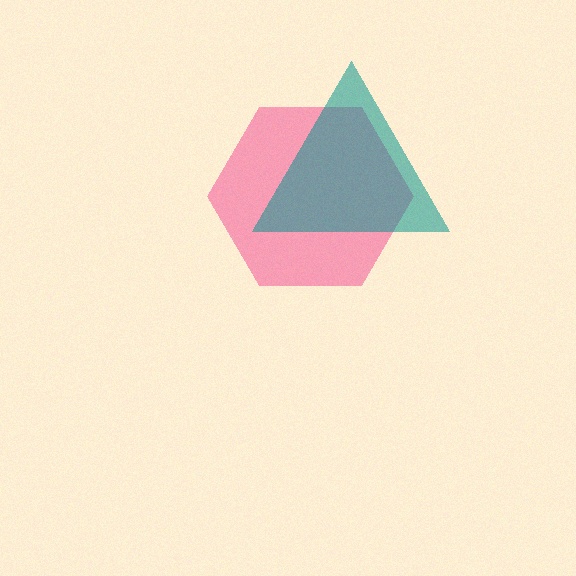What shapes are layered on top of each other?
The layered shapes are: a pink hexagon, a teal triangle.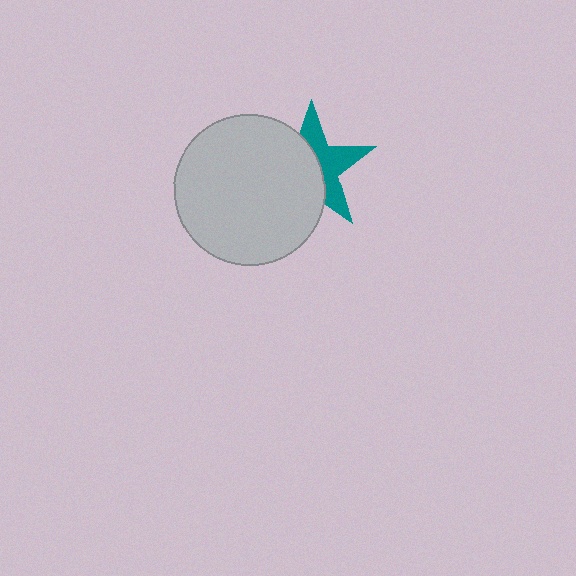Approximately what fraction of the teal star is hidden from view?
Roughly 54% of the teal star is hidden behind the light gray circle.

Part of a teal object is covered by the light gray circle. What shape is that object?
It is a star.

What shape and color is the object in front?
The object in front is a light gray circle.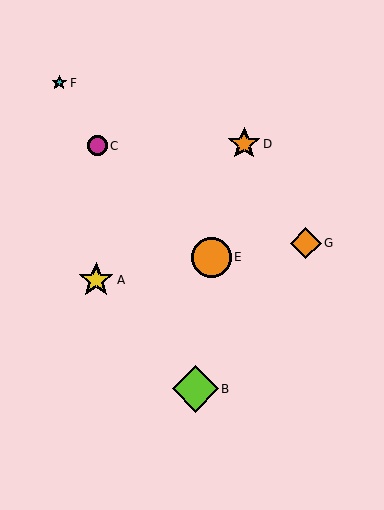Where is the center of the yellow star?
The center of the yellow star is at (96, 280).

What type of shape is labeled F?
Shape F is a cyan star.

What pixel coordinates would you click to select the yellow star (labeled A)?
Click at (96, 280) to select the yellow star A.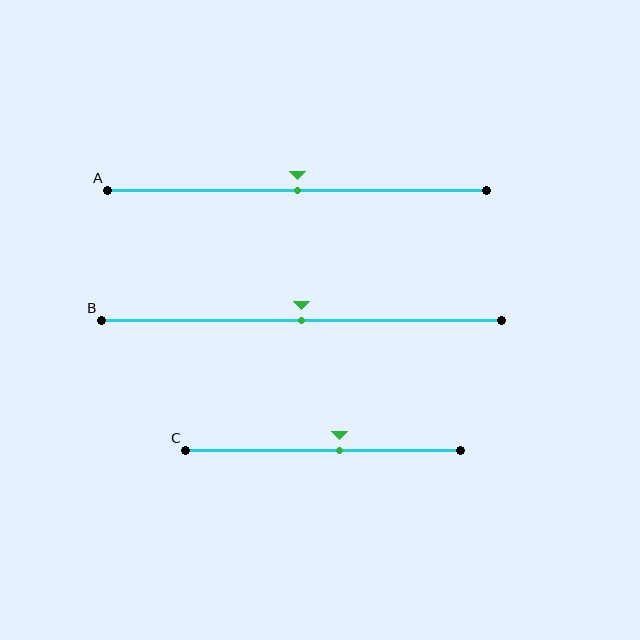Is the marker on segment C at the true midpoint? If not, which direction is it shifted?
No, the marker on segment C is shifted to the right by about 6% of the segment length.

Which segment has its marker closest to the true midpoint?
Segment A has its marker closest to the true midpoint.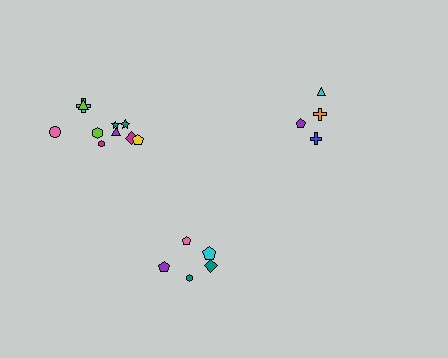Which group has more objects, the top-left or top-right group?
The top-left group.